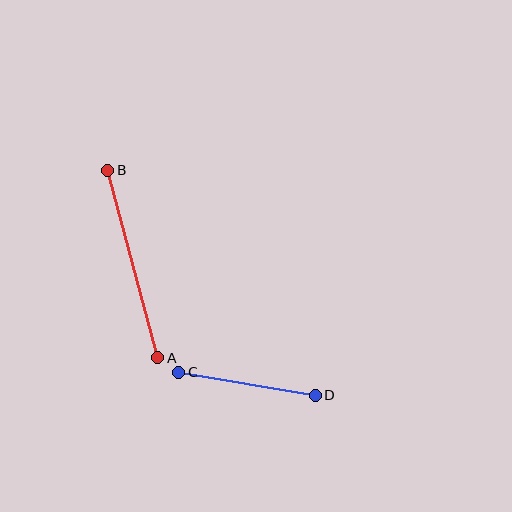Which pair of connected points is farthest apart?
Points A and B are farthest apart.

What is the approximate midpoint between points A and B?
The midpoint is at approximately (133, 264) pixels.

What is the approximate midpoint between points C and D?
The midpoint is at approximately (247, 384) pixels.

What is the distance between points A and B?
The distance is approximately 194 pixels.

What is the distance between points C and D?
The distance is approximately 138 pixels.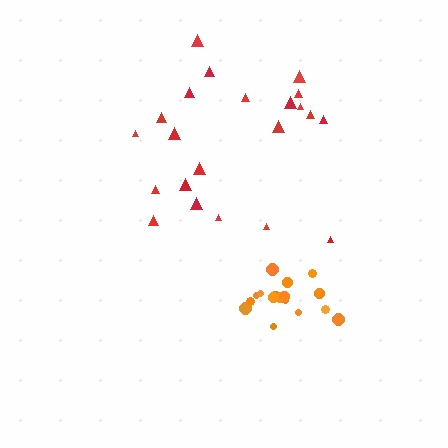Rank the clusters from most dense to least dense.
orange, red.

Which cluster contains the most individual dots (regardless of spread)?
Red (22).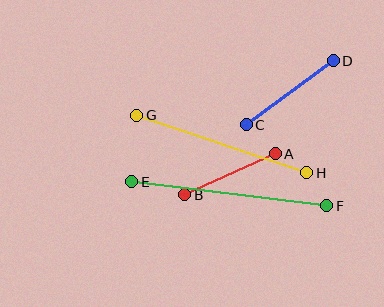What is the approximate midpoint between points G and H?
The midpoint is at approximately (222, 144) pixels.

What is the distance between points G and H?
The distance is approximately 179 pixels.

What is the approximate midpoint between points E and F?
The midpoint is at approximately (229, 194) pixels.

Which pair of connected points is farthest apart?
Points E and F are farthest apart.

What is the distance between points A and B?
The distance is approximately 99 pixels.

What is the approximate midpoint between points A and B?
The midpoint is at approximately (230, 174) pixels.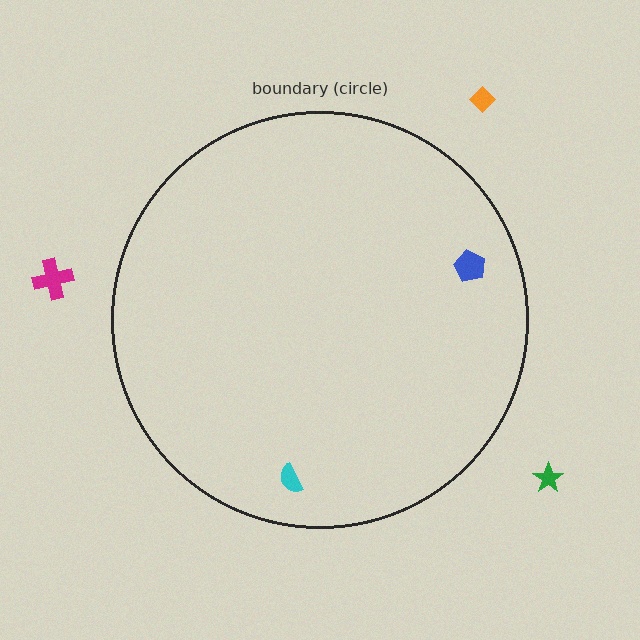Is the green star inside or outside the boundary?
Outside.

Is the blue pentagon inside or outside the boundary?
Inside.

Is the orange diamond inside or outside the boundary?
Outside.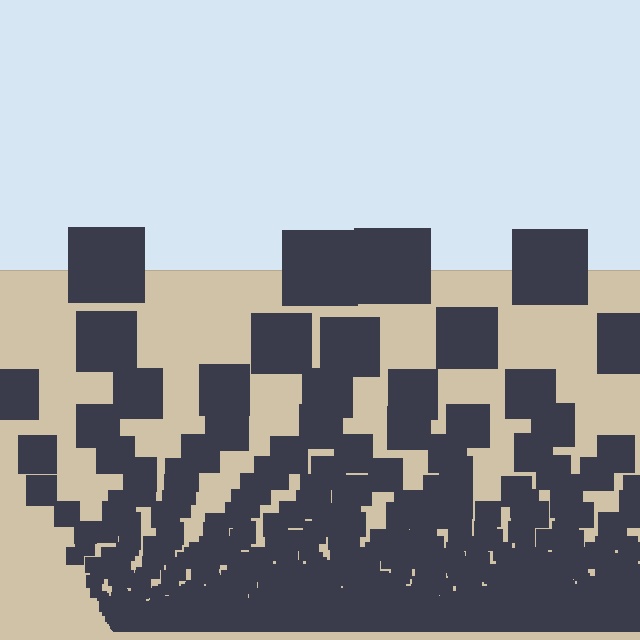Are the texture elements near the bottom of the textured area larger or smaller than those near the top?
Smaller. The gradient is inverted — elements near the bottom are smaller and denser.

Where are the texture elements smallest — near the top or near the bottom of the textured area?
Near the bottom.